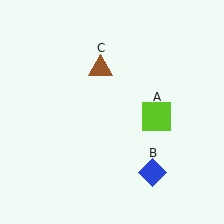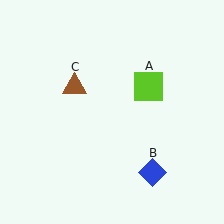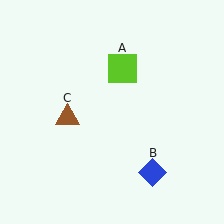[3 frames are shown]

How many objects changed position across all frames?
2 objects changed position: lime square (object A), brown triangle (object C).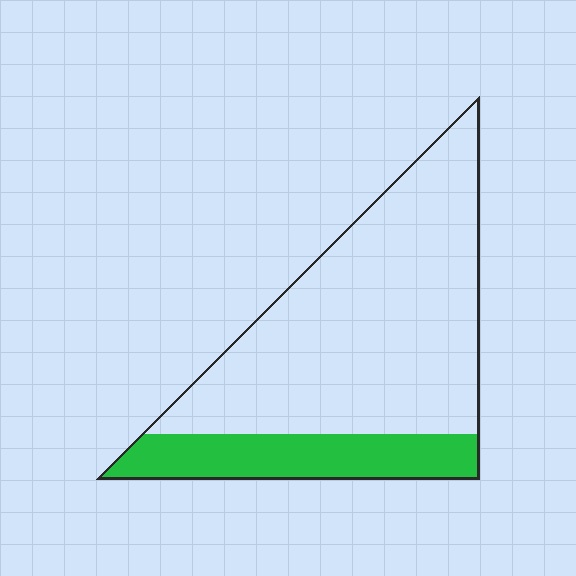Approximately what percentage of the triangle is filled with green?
Approximately 20%.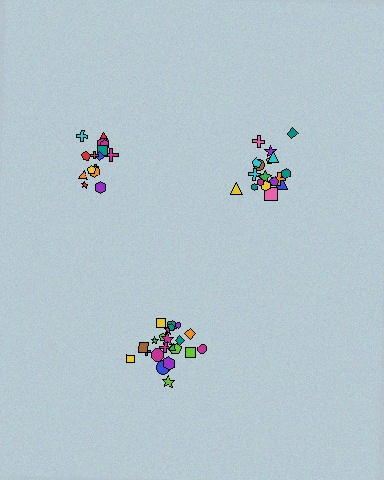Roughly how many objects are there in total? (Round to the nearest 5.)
Roughly 55 objects in total.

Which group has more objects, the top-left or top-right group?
The top-right group.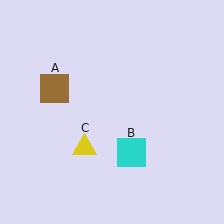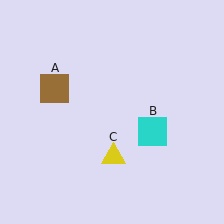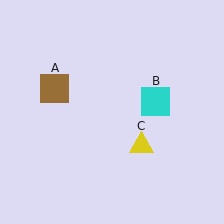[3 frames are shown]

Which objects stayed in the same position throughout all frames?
Brown square (object A) remained stationary.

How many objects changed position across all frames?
2 objects changed position: cyan square (object B), yellow triangle (object C).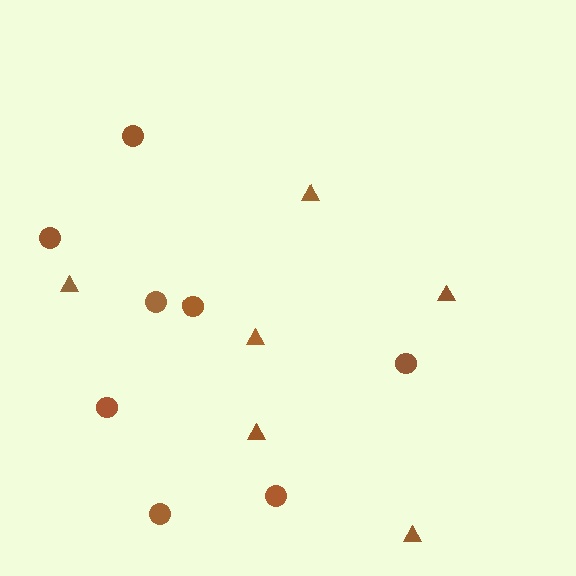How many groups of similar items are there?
There are 2 groups: one group of circles (8) and one group of triangles (6).